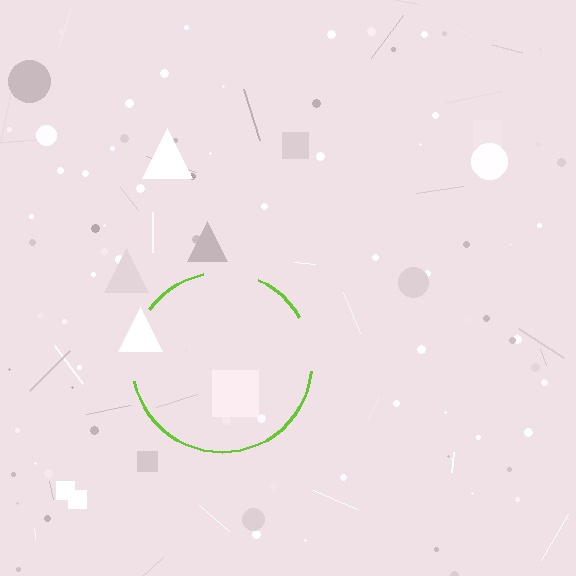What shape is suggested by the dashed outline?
The dashed outline suggests a circle.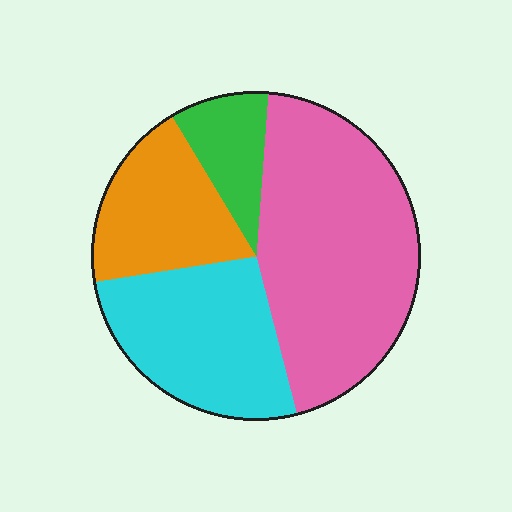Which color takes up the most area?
Pink, at roughly 45%.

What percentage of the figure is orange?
Orange takes up about one fifth (1/5) of the figure.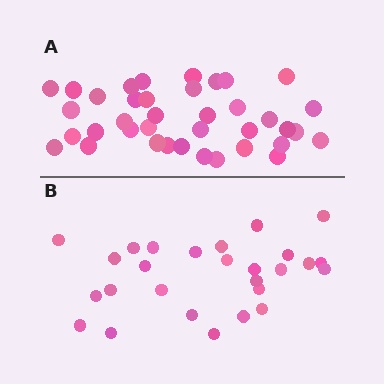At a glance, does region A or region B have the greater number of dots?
Region A (the top region) has more dots.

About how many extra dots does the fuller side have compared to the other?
Region A has roughly 12 or so more dots than region B.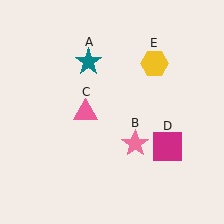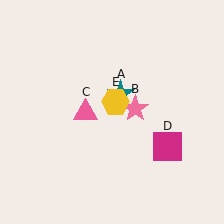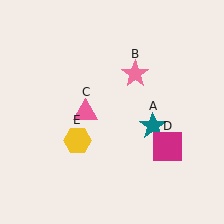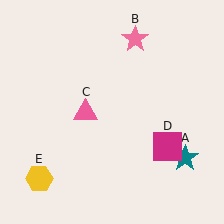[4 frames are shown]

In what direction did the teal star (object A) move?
The teal star (object A) moved down and to the right.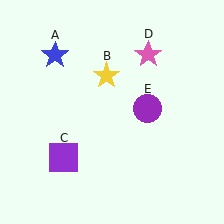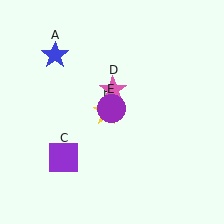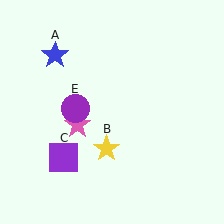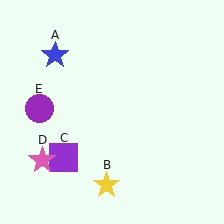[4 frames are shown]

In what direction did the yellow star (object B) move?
The yellow star (object B) moved down.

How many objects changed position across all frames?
3 objects changed position: yellow star (object B), pink star (object D), purple circle (object E).